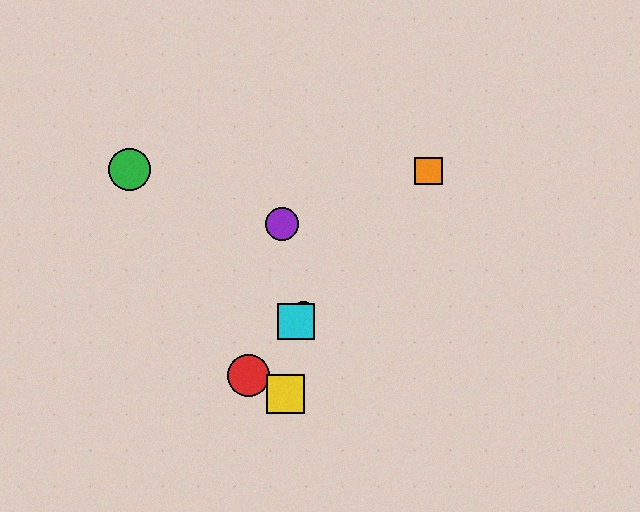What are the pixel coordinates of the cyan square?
The cyan square is at (296, 321).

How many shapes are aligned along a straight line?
4 shapes (the red circle, the blue circle, the orange square, the cyan square) are aligned along a straight line.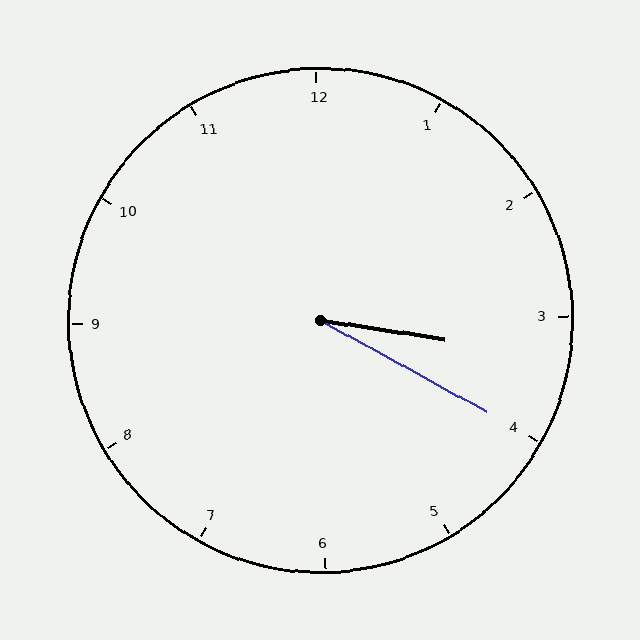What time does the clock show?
3:20.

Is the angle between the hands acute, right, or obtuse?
It is acute.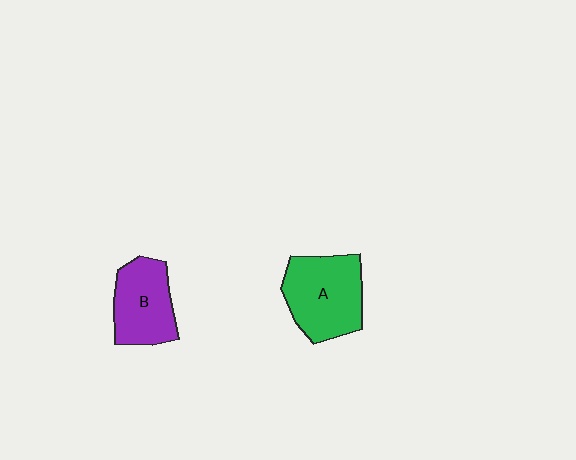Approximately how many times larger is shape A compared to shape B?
Approximately 1.2 times.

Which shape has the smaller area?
Shape B (purple).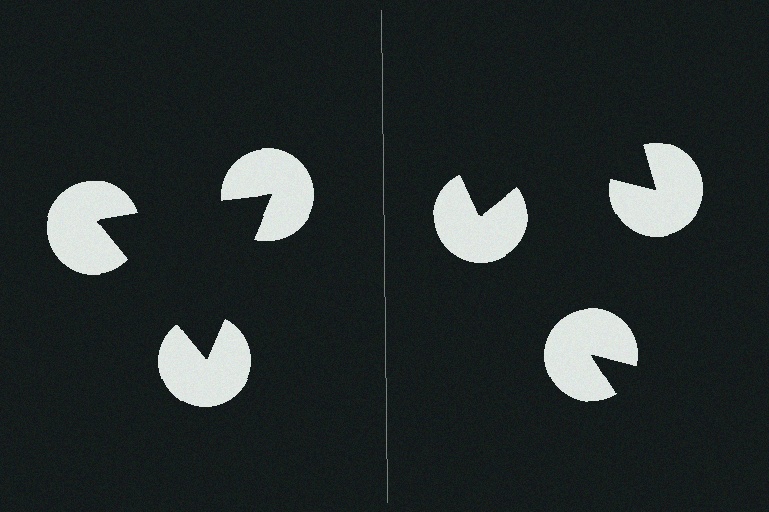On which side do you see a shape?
An illusory triangle appears on the left side. On the right side the wedge cuts are rotated, so no coherent shape forms.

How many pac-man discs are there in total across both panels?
6 — 3 on each side.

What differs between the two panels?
The pac-man discs are positioned identically on both sides; only the wedge orientations differ. On the left they align to a triangle; on the right they are misaligned.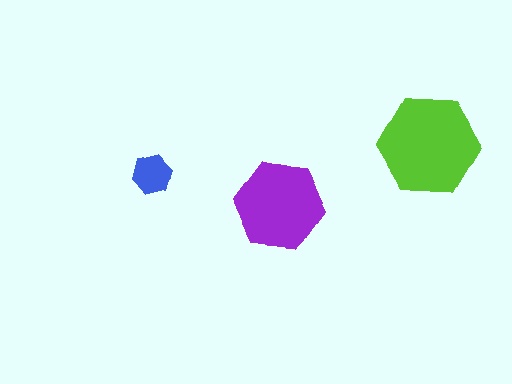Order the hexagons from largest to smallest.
the lime one, the purple one, the blue one.